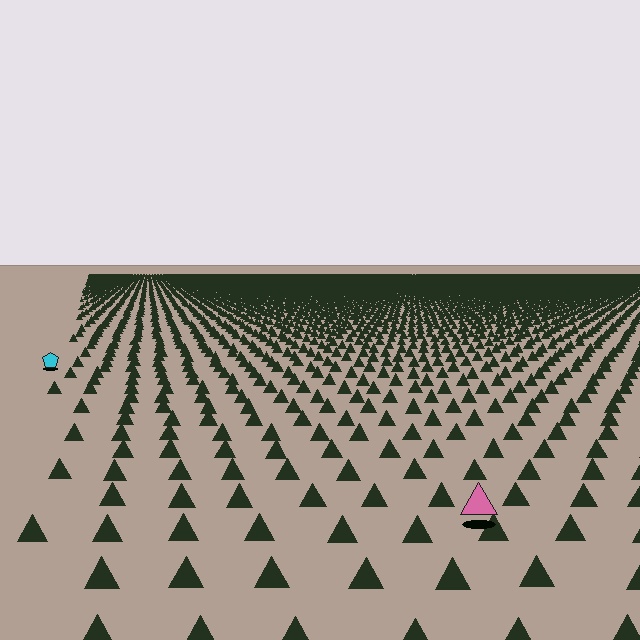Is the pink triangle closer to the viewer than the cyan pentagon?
Yes. The pink triangle is closer — you can tell from the texture gradient: the ground texture is coarser near it.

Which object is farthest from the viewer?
The cyan pentagon is farthest from the viewer. It appears smaller and the ground texture around it is denser.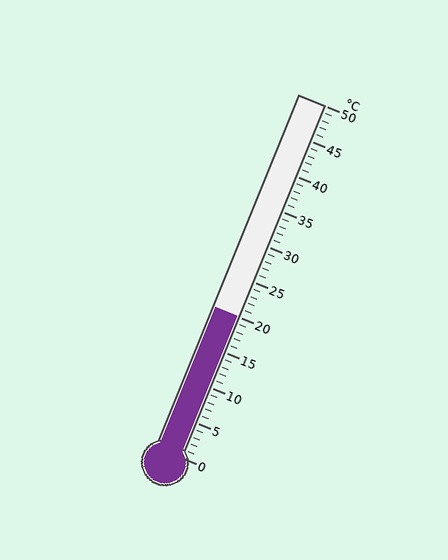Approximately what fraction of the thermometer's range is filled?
The thermometer is filled to approximately 40% of its range.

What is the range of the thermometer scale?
The thermometer scale ranges from 0°C to 50°C.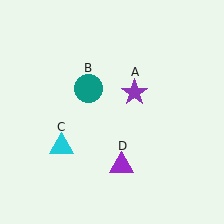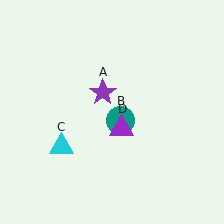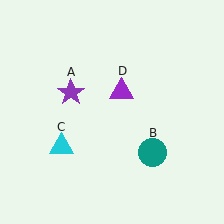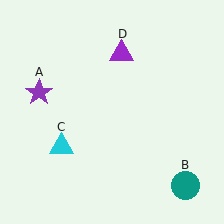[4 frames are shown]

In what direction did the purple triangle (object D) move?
The purple triangle (object D) moved up.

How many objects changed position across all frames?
3 objects changed position: purple star (object A), teal circle (object B), purple triangle (object D).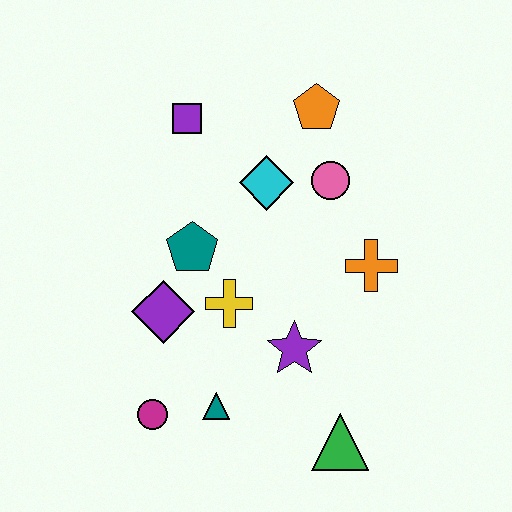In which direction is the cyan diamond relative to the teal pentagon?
The cyan diamond is to the right of the teal pentagon.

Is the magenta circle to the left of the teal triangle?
Yes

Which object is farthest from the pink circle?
The magenta circle is farthest from the pink circle.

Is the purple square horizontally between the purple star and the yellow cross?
No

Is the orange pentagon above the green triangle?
Yes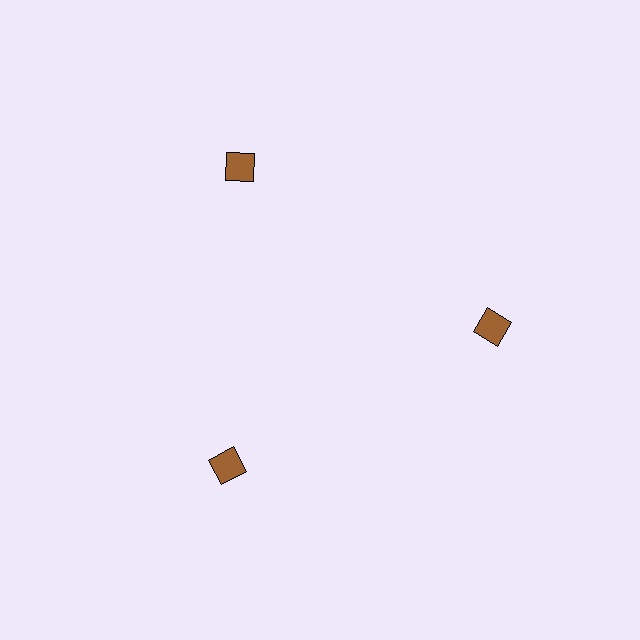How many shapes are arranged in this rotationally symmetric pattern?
There are 3 shapes, arranged in 3 groups of 1.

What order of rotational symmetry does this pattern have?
This pattern has 3-fold rotational symmetry.